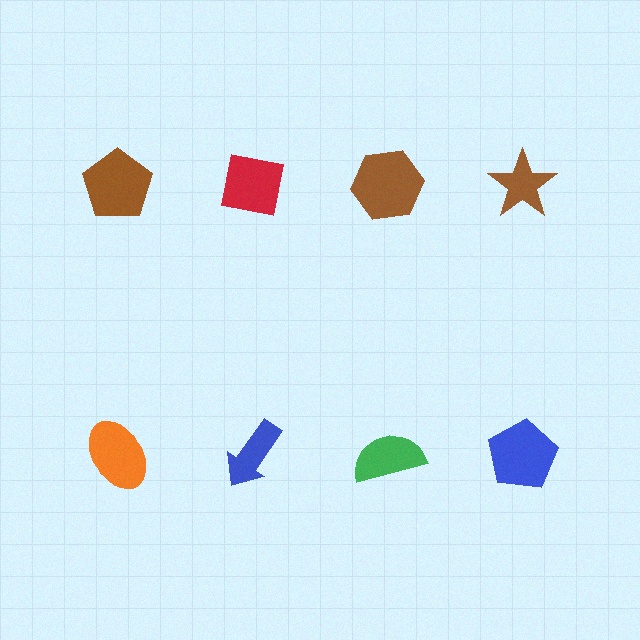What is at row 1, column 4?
A brown star.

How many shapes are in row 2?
4 shapes.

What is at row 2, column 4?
A blue pentagon.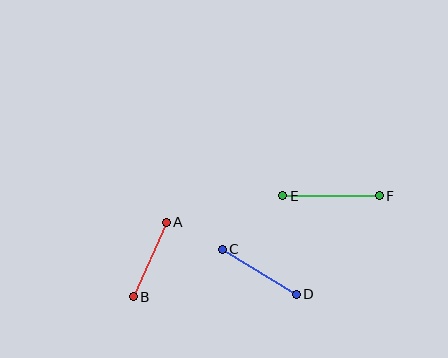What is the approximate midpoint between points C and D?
The midpoint is at approximately (259, 272) pixels.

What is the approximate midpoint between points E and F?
The midpoint is at approximately (331, 196) pixels.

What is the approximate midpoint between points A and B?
The midpoint is at approximately (150, 259) pixels.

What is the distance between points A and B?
The distance is approximately 81 pixels.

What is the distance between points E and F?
The distance is approximately 96 pixels.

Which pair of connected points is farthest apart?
Points E and F are farthest apart.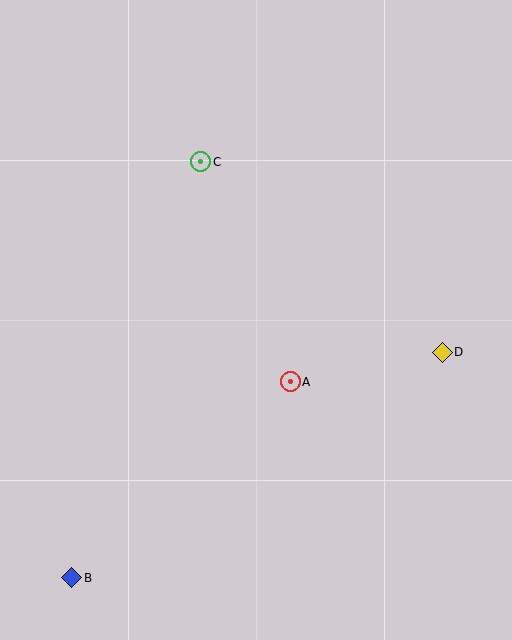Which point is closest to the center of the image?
Point A at (290, 382) is closest to the center.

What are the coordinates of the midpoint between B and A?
The midpoint between B and A is at (181, 480).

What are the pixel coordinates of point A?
Point A is at (290, 382).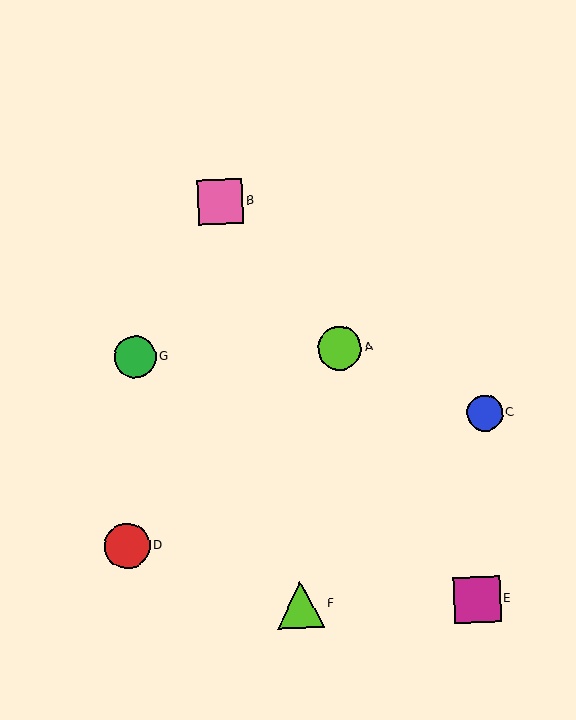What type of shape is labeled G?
Shape G is a green circle.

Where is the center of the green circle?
The center of the green circle is at (135, 357).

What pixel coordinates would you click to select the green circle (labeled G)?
Click at (135, 357) to select the green circle G.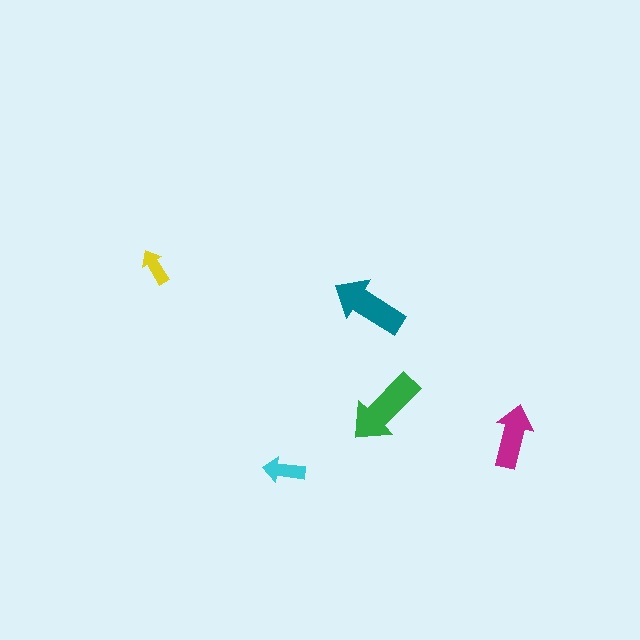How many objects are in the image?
There are 5 objects in the image.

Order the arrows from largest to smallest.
the green one, the teal one, the magenta one, the cyan one, the yellow one.